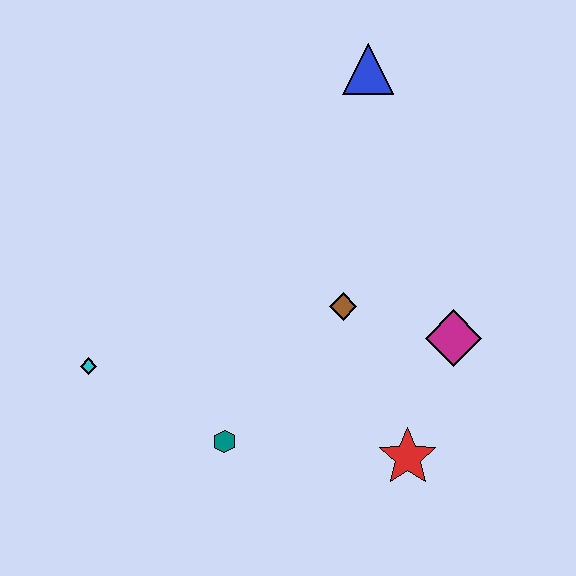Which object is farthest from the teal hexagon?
The blue triangle is farthest from the teal hexagon.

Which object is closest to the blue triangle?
The brown diamond is closest to the blue triangle.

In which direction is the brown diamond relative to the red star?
The brown diamond is above the red star.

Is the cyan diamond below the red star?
No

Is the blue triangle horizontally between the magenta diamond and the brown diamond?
Yes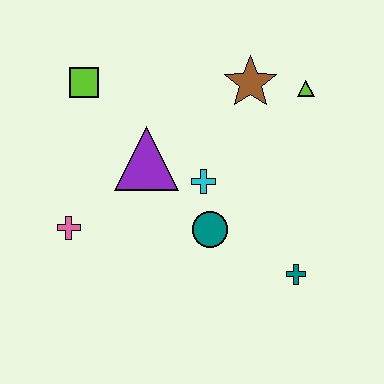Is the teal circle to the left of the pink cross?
No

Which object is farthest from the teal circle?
The lime square is farthest from the teal circle.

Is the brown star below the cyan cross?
No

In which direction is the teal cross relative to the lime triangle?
The teal cross is below the lime triangle.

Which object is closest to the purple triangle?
The cyan cross is closest to the purple triangle.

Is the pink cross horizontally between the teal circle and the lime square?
No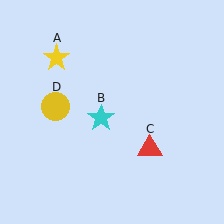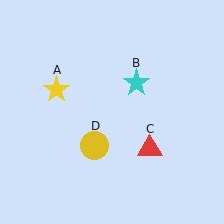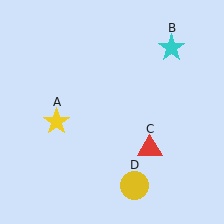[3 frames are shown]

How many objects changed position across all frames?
3 objects changed position: yellow star (object A), cyan star (object B), yellow circle (object D).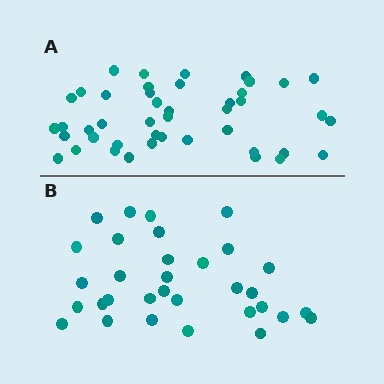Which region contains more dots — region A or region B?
Region A (the top region) has more dots.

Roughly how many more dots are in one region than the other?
Region A has roughly 12 or so more dots than region B.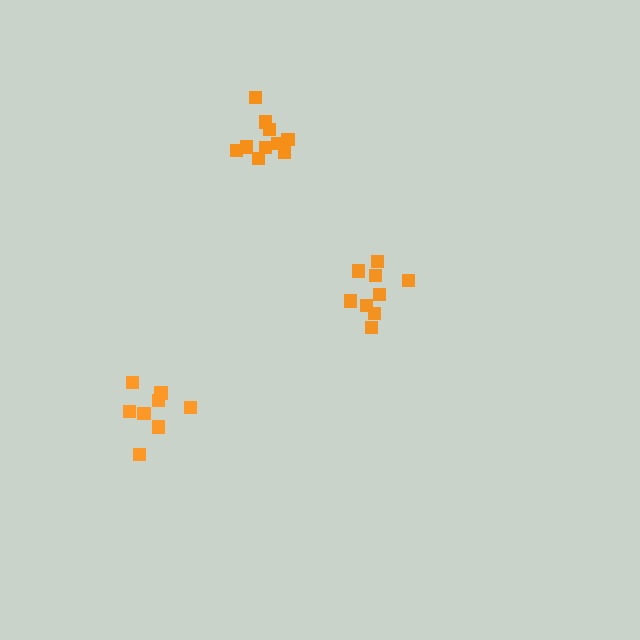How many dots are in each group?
Group 1: 8 dots, Group 2: 9 dots, Group 3: 10 dots (27 total).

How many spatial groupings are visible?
There are 3 spatial groupings.